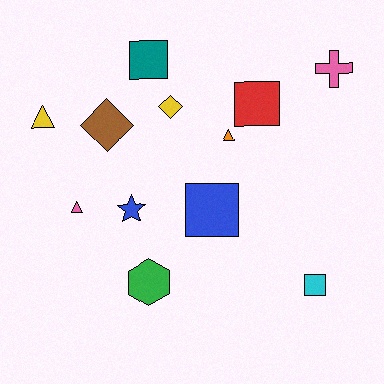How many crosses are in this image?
There is 1 cross.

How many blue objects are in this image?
There are 2 blue objects.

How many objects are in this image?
There are 12 objects.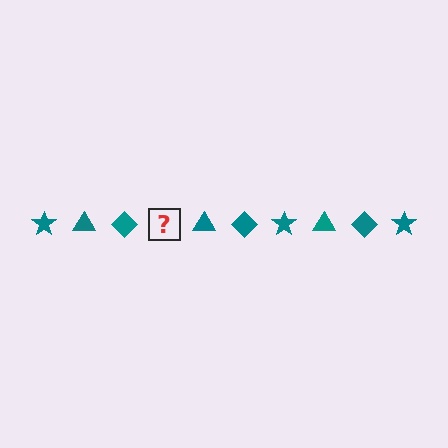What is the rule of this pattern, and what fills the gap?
The rule is that the pattern cycles through star, triangle, diamond shapes in teal. The gap should be filled with a teal star.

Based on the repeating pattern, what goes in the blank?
The blank should be a teal star.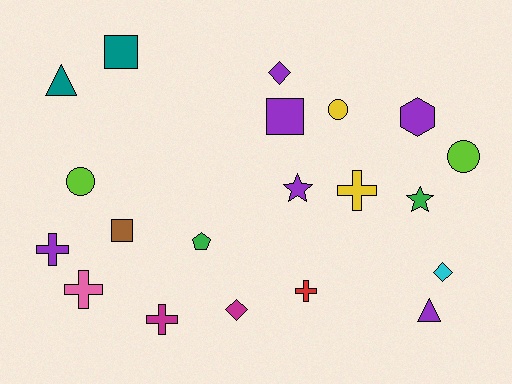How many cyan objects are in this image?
There is 1 cyan object.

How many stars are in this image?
There are 2 stars.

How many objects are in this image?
There are 20 objects.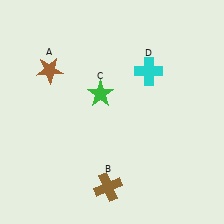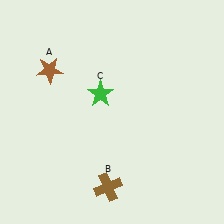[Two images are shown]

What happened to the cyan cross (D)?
The cyan cross (D) was removed in Image 2. It was in the top-right area of Image 1.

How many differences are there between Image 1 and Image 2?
There is 1 difference between the two images.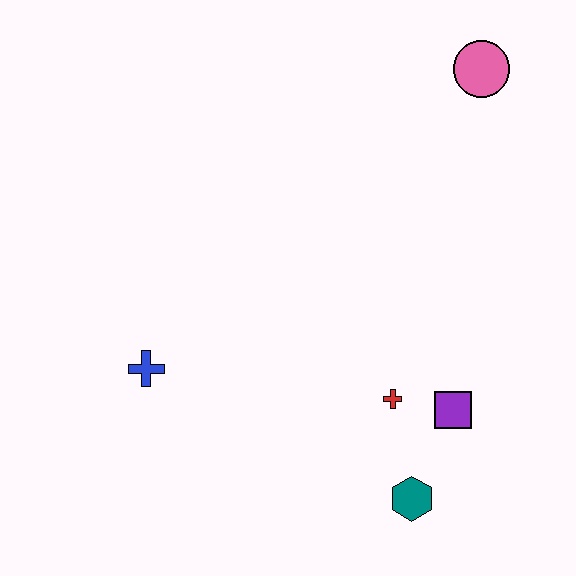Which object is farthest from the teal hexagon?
The pink circle is farthest from the teal hexagon.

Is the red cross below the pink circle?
Yes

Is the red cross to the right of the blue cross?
Yes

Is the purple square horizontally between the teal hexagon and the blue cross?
No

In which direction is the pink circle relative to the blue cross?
The pink circle is to the right of the blue cross.